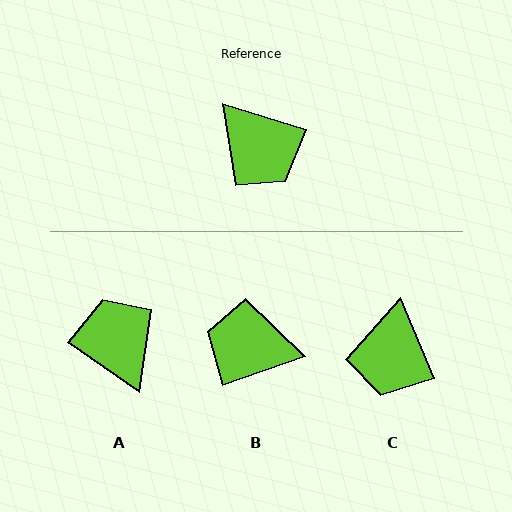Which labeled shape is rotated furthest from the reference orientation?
A, about 163 degrees away.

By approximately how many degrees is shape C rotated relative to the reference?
Approximately 50 degrees clockwise.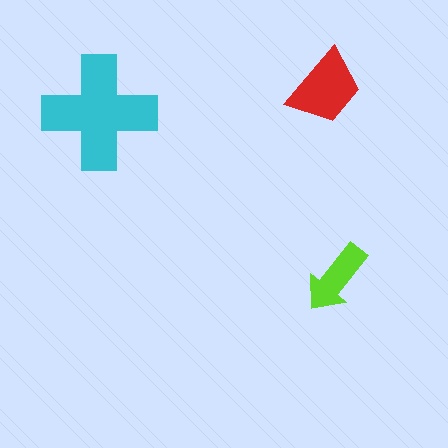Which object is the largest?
The cyan cross.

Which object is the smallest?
The lime arrow.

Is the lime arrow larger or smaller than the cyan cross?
Smaller.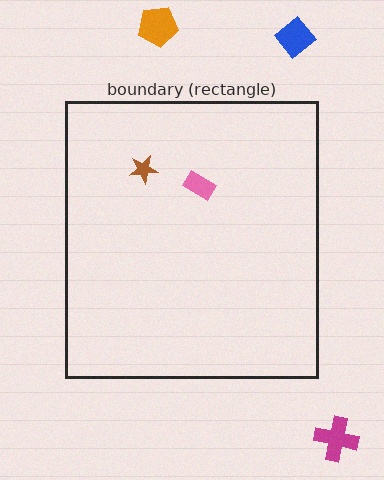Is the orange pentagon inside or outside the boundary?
Outside.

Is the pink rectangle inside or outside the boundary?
Inside.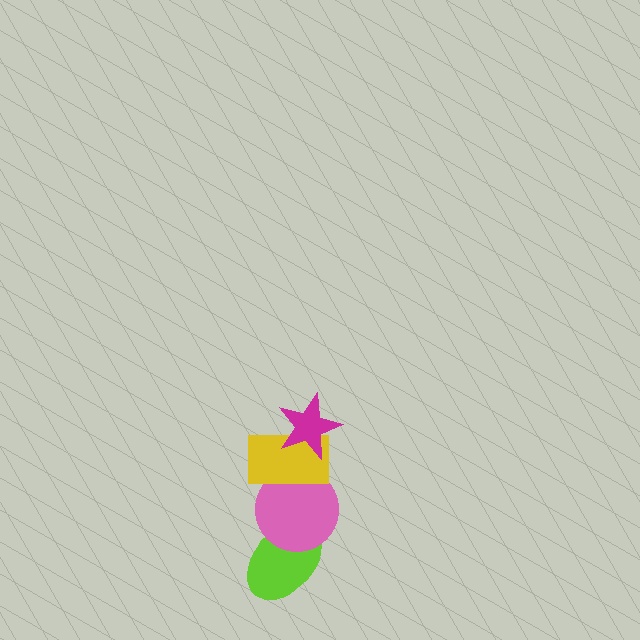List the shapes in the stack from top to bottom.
From top to bottom: the magenta star, the yellow rectangle, the pink circle, the lime ellipse.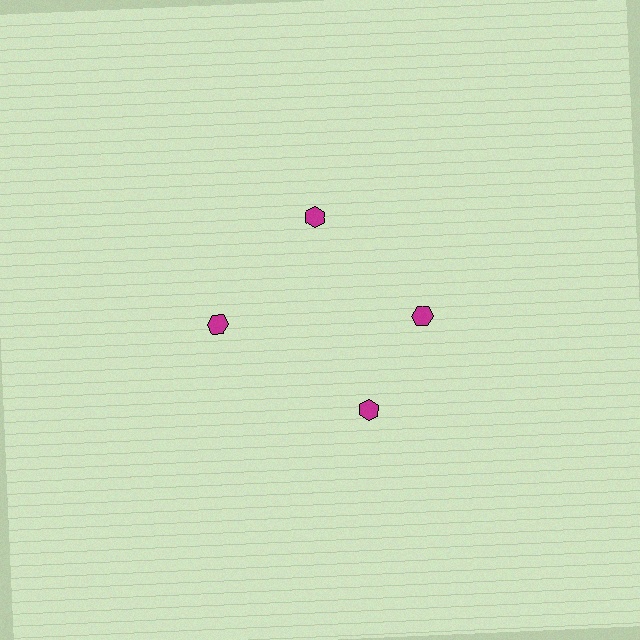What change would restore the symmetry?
The symmetry would be restored by rotating it back into even spacing with its neighbors so that all 4 hexagons sit at equal angles and equal distance from the center.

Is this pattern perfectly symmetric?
No. The 4 magenta hexagons are arranged in a ring, but one element near the 6 o'clock position is rotated out of alignment along the ring, breaking the 4-fold rotational symmetry.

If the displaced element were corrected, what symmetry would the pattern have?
It would have 4-fold rotational symmetry — the pattern would map onto itself every 90 degrees.